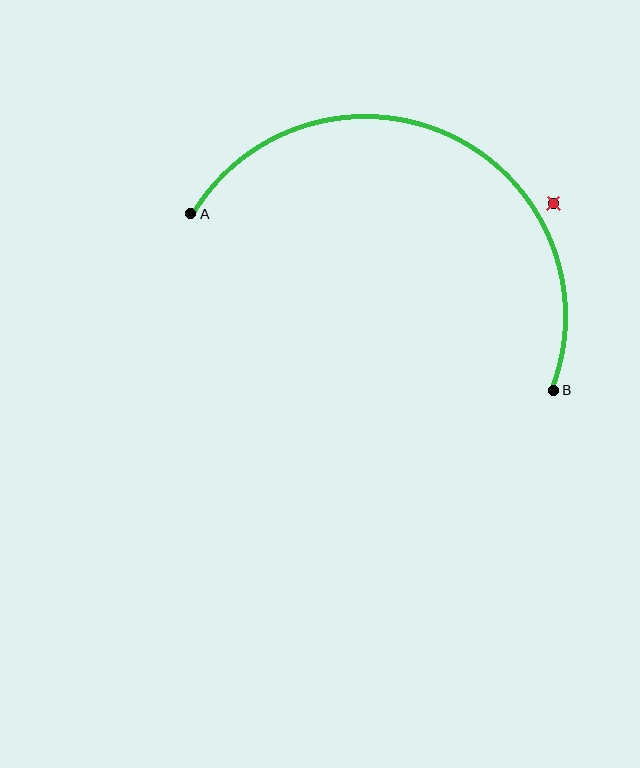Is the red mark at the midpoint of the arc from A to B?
No — the red mark does not lie on the arc at all. It sits slightly outside the curve.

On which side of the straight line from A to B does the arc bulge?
The arc bulges above the straight line connecting A and B.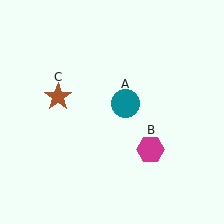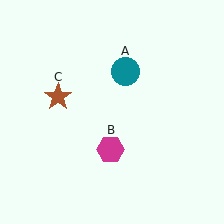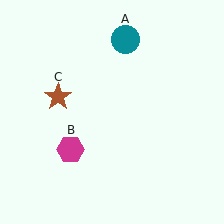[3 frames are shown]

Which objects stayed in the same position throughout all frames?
Brown star (object C) remained stationary.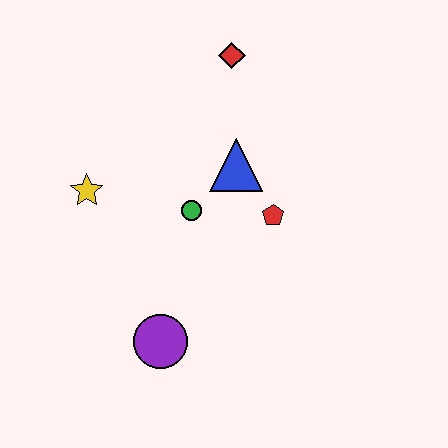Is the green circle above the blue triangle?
No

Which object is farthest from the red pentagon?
The yellow star is farthest from the red pentagon.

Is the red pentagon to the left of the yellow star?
No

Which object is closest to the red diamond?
The blue triangle is closest to the red diamond.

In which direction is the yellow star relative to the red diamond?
The yellow star is to the left of the red diamond.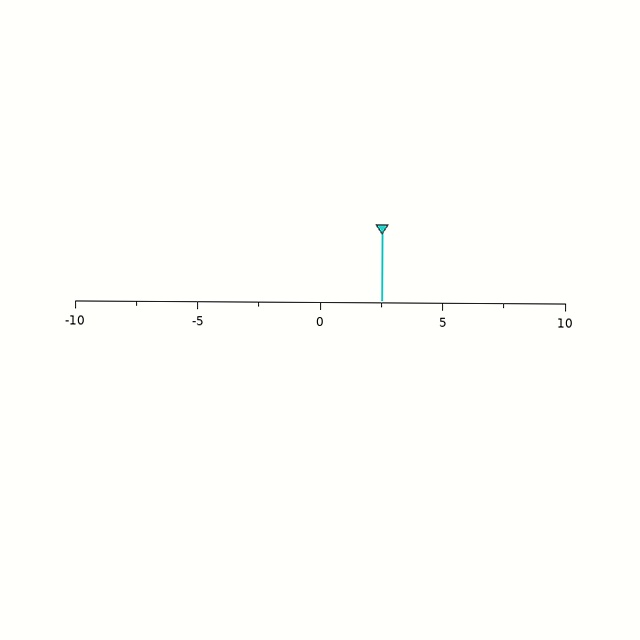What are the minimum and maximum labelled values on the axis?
The axis runs from -10 to 10.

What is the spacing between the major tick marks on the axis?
The major ticks are spaced 5 apart.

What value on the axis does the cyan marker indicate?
The marker indicates approximately 2.5.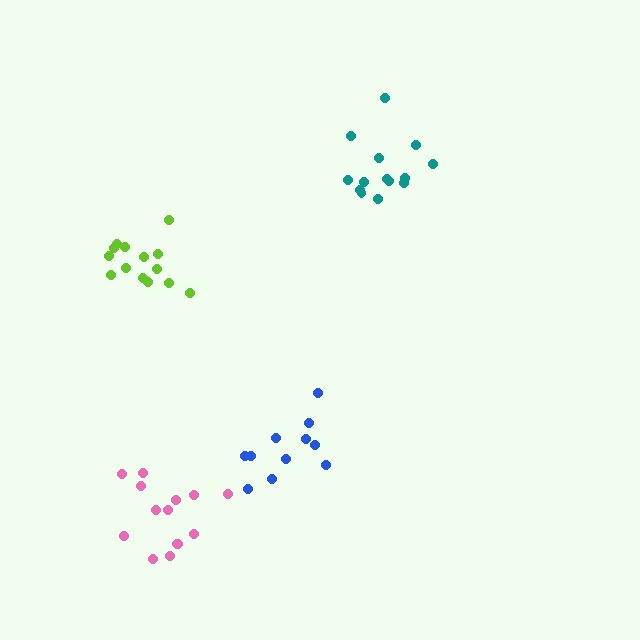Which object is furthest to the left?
The lime cluster is leftmost.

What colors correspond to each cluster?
The clusters are colored: blue, lime, pink, teal.